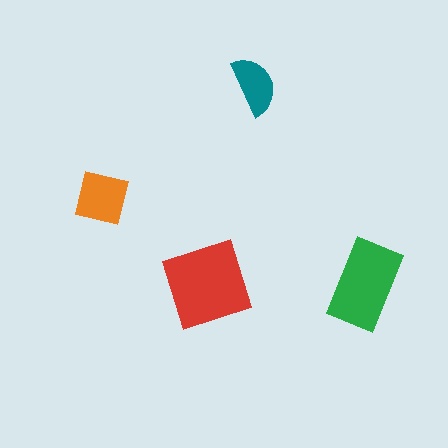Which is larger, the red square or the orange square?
The red square.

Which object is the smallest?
The teal semicircle.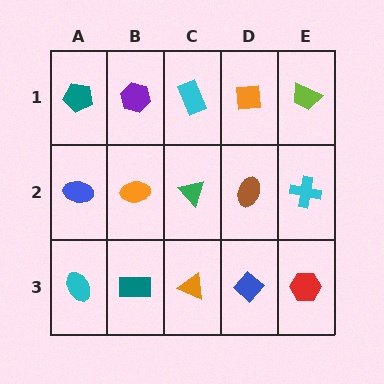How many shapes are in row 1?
5 shapes.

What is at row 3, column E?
A red hexagon.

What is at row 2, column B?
An orange ellipse.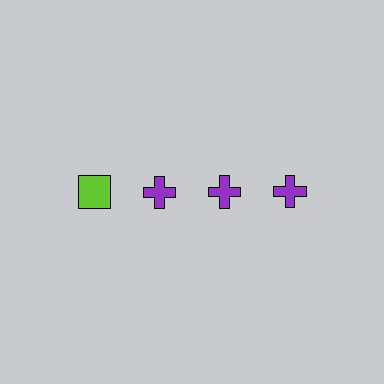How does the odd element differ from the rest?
It differs in both color (lime instead of purple) and shape (square instead of cross).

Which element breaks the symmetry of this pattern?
The lime square in the top row, leftmost column breaks the symmetry. All other shapes are purple crosses.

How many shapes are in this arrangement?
There are 4 shapes arranged in a grid pattern.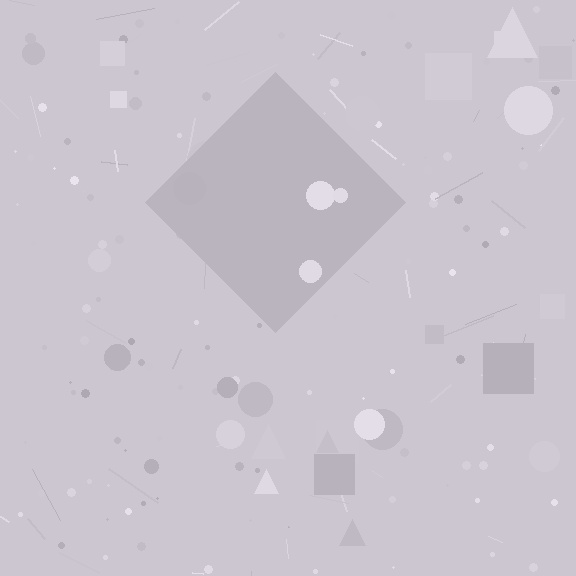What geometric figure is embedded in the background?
A diamond is embedded in the background.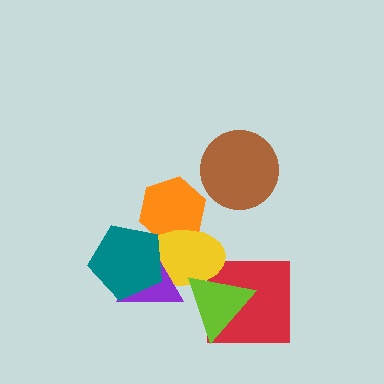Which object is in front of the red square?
The lime triangle is in front of the red square.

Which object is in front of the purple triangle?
The teal pentagon is in front of the purple triangle.